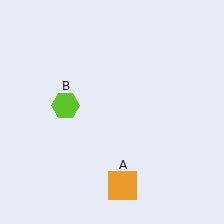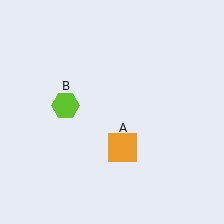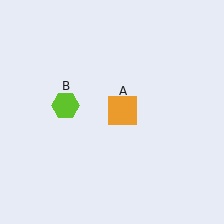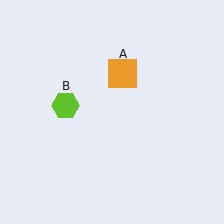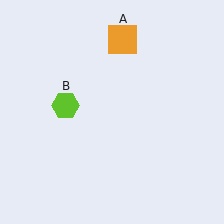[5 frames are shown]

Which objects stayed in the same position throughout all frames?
Lime hexagon (object B) remained stationary.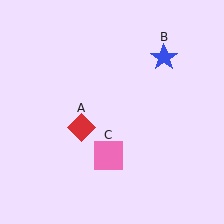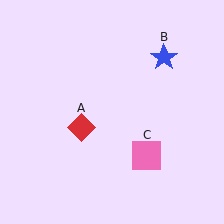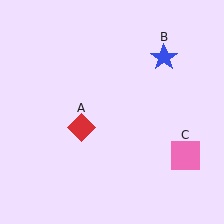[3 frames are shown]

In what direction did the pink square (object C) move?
The pink square (object C) moved right.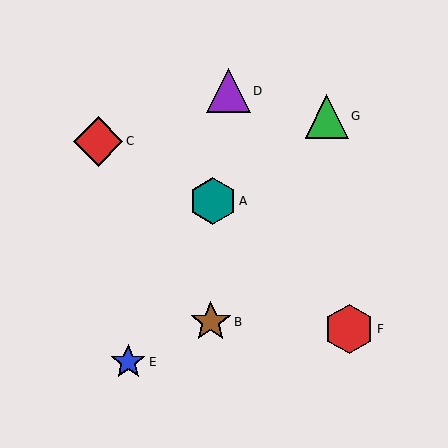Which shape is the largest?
The red diamond (labeled C) is the largest.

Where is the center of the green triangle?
The center of the green triangle is at (327, 116).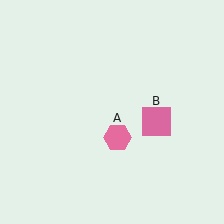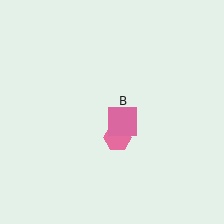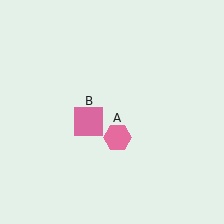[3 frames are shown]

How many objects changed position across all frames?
1 object changed position: pink square (object B).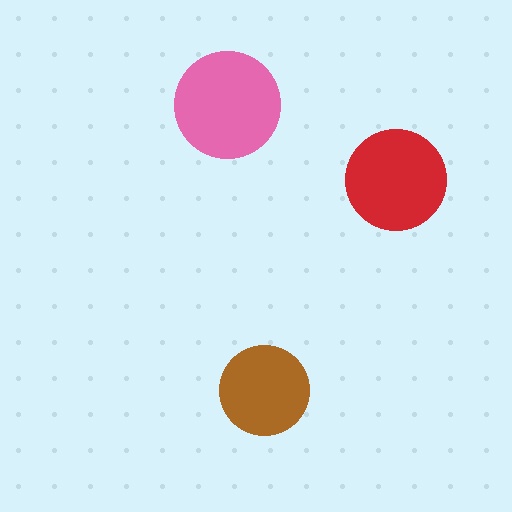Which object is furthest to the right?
The red circle is rightmost.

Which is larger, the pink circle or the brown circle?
The pink one.